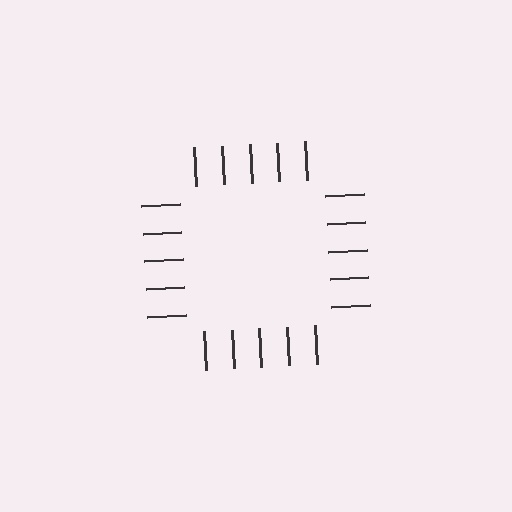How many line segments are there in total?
20 — 5 along each of the 4 edges.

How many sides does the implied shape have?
4 sides — the line-ends trace a square.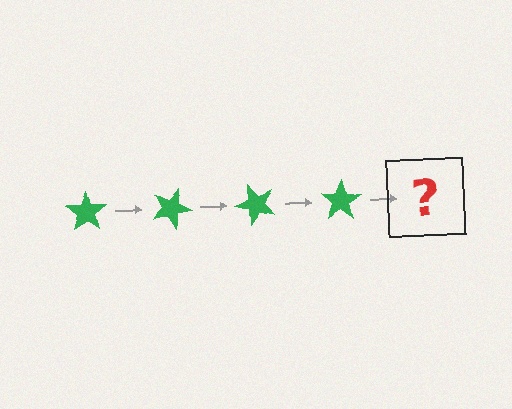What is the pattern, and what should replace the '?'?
The pattern is that the star rotates 25 degrees each step. The '?' should be a green star rotated 100 degrees.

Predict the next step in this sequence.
The next step is a green star rotated 100 degrees.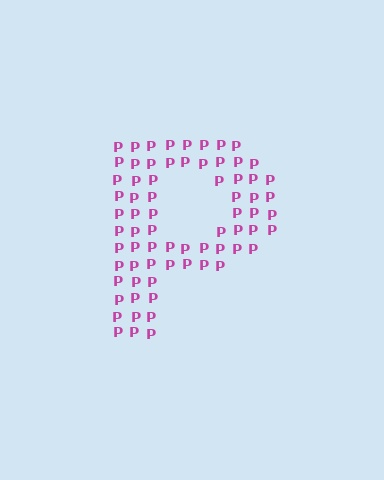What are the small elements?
The small elements are letter P's.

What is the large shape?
The large shape is the letter P.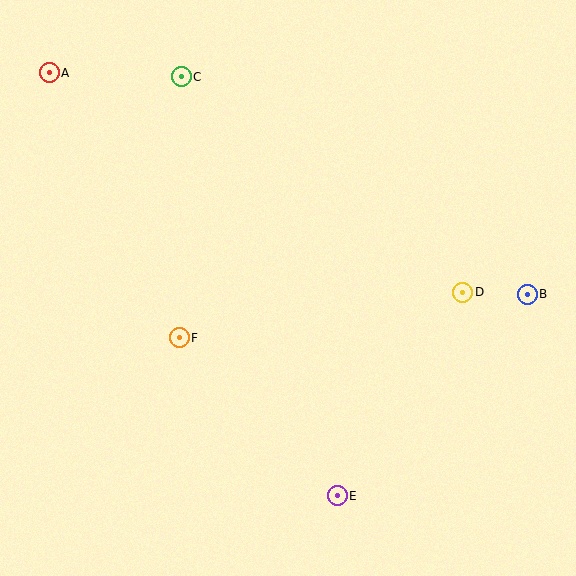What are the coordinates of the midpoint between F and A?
The midpoint between F and A is at (114, 205).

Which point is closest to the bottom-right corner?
Point E is closest to the bottom-right corner.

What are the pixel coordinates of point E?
Point E is at (337, 496).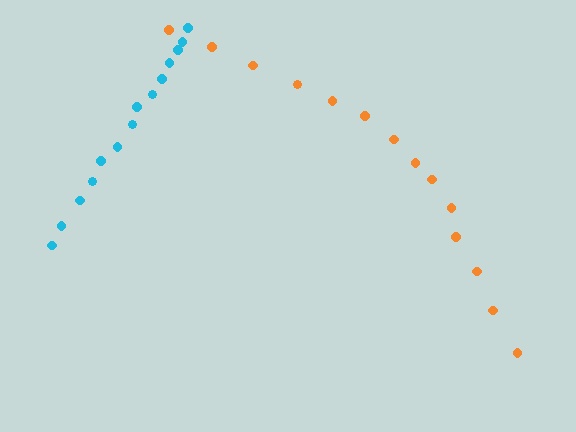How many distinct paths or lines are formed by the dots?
There are 2 distinct paths.